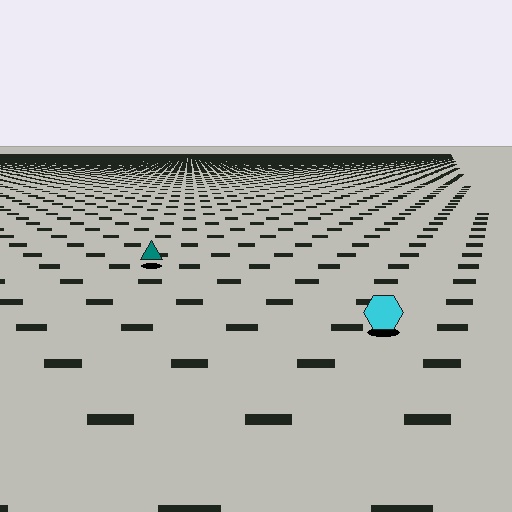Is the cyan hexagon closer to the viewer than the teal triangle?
Yes. The cyan hexagon is closer — you can tell from the texture gradient: the ground texture is coarser near it.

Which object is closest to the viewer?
The cyan hexagon is closest. The texture marks near it are larger and more spread out.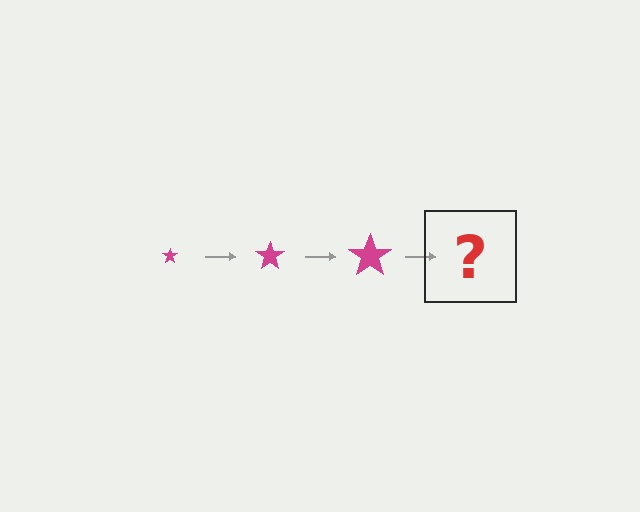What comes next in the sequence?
The next element should be a magenta star, larger than the previous one.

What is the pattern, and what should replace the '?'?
The pattern is that the star gets progressively larger each step. The '?' should be a magenta star, larger than the previous one.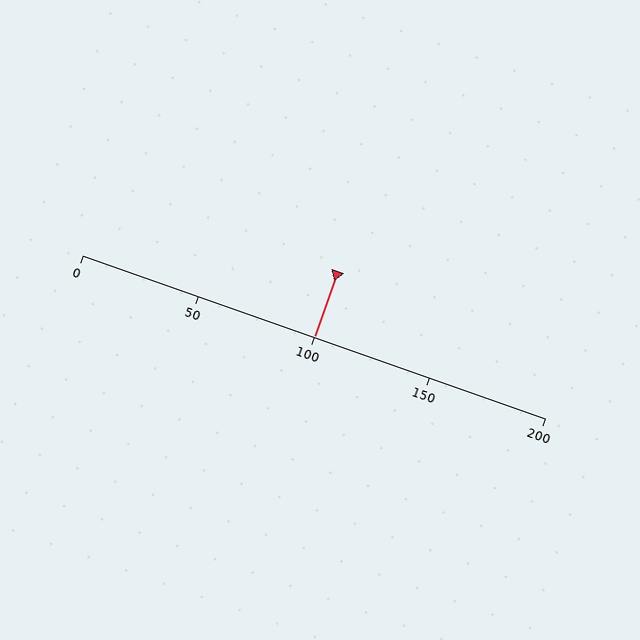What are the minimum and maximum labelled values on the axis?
The axis runs from 0 to 200.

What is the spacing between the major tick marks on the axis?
The major ticks are spaced 50 apart.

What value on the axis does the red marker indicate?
The marker indicates approximately 100.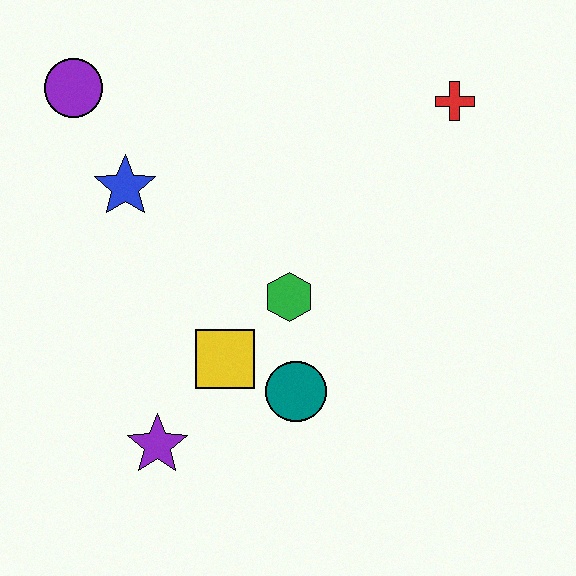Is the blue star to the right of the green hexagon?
No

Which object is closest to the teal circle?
The yellow square is closest to the teal circle.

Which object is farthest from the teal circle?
The purple circle is farthest from the teal circle.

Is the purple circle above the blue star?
Yes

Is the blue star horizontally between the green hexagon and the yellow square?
No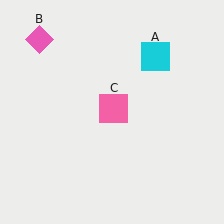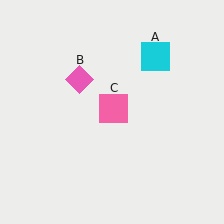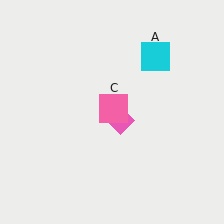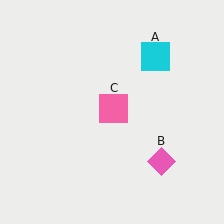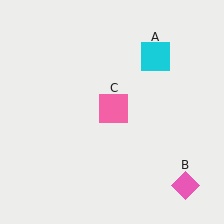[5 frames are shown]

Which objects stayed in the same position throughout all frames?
Cyan square (object A) and pink square (object C) remained stationary.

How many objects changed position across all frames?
1 object changed position: pink diamond (object B).